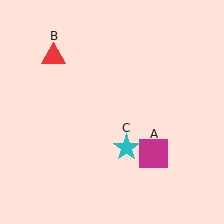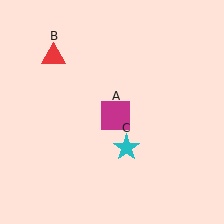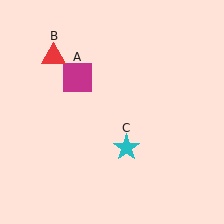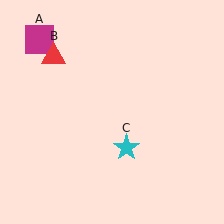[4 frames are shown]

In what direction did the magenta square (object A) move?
The magenta square (object A) moved up and to the left.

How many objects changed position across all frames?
1 object changed position: magenta square (object A).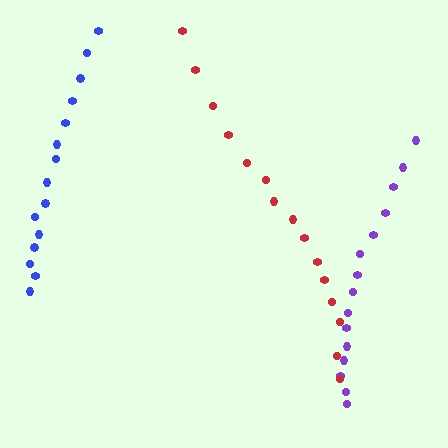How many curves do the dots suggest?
There are 3 distinct paths.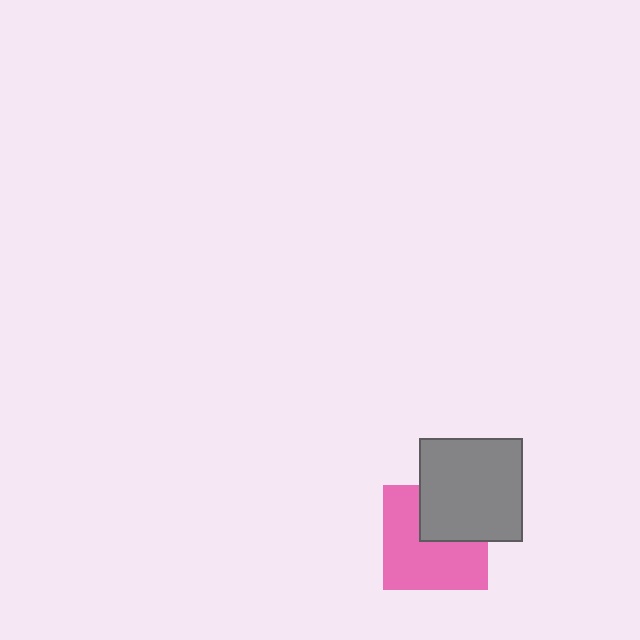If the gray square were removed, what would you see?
You would see the complete pink square.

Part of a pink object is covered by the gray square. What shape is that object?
It is a square.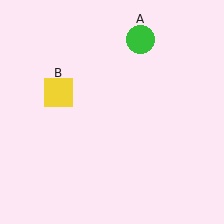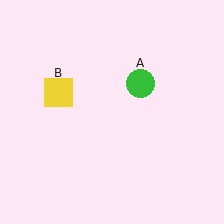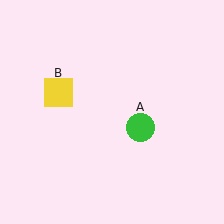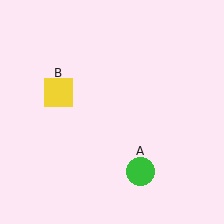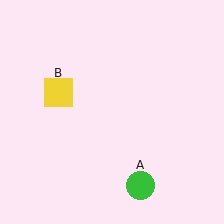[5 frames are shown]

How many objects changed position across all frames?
1 object changed position: green circle (object A).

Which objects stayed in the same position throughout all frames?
Yellow square (object B) remained stationary.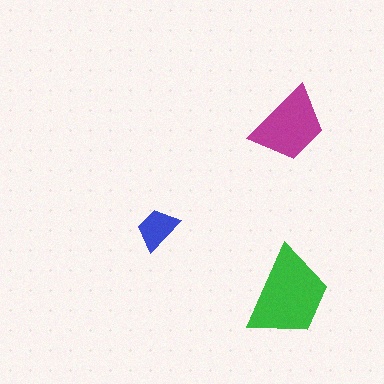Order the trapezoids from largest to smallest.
the green one, the magenta one, the blue one.